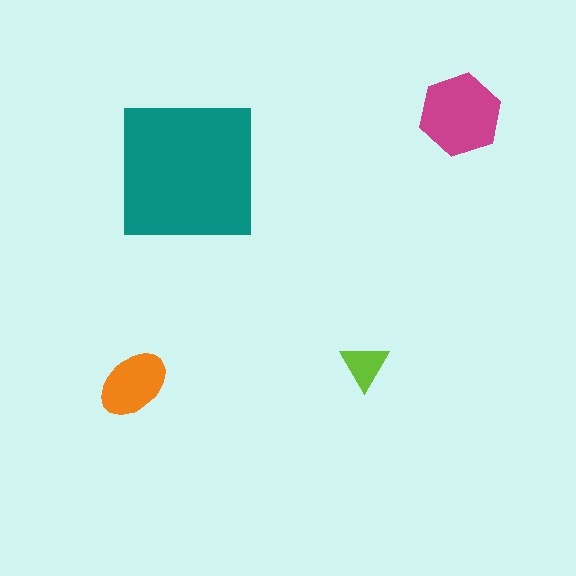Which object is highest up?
The magenta hexagon is topmost.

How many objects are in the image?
There are 4 objects in the image.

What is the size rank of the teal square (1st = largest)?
1st.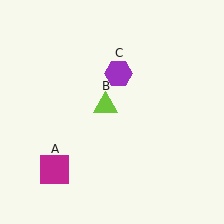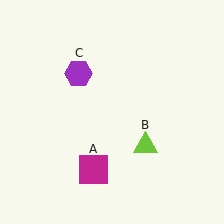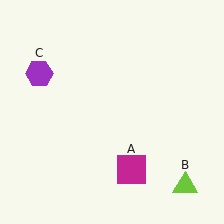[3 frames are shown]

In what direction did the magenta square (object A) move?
The magenta square (object A) moved right.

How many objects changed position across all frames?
3 objects changed position: magenta square (object A), lime triangle (object B), purple hexagon (object C).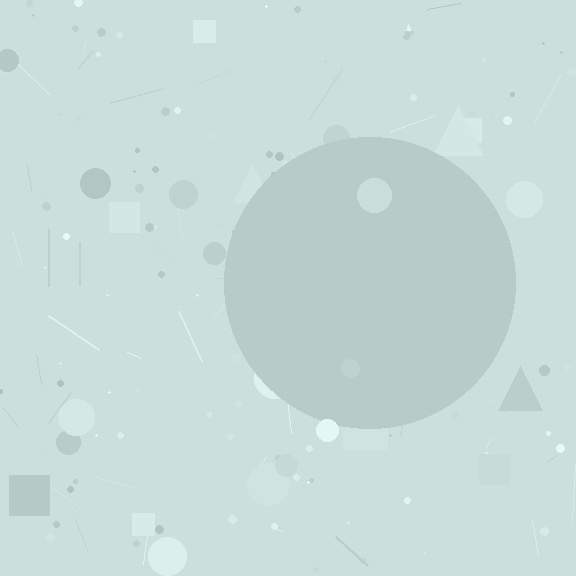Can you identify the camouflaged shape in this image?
The camouflaged shape is a circle.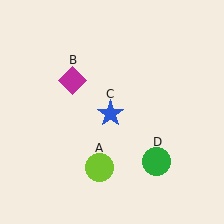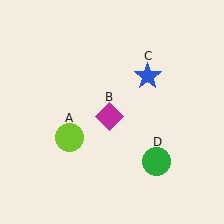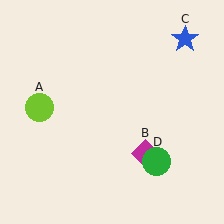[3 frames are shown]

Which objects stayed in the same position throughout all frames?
Green circle (object D) remained stationary.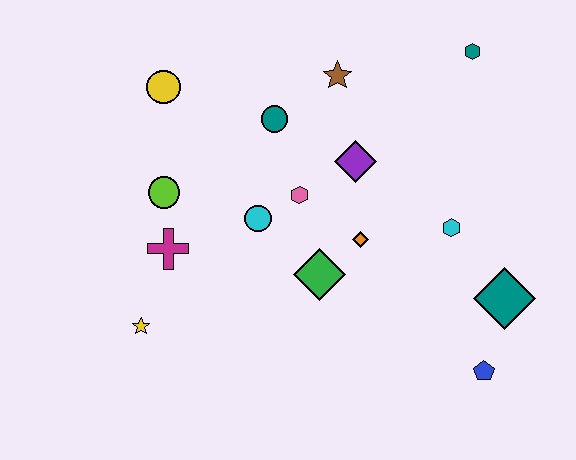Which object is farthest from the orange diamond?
The yellow circle is farthest from the orange diamond.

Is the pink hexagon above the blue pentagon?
Yes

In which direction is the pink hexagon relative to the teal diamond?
The pink hexagon is to the left of the teal diamond.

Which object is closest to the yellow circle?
The lime circle is closest to the yellow circle.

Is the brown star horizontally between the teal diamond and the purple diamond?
No